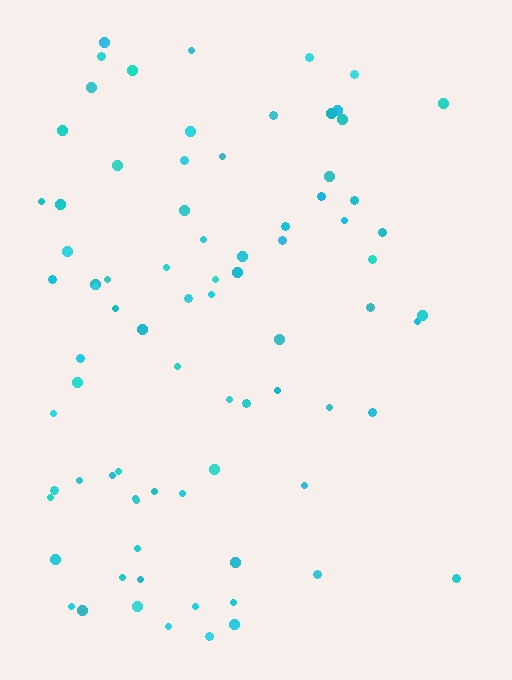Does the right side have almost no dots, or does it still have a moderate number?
Still a moderate number, just noticeably fewer than the left.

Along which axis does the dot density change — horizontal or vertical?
Horizontal.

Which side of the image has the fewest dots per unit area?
The right.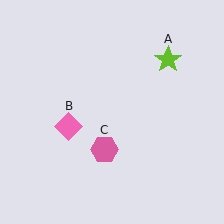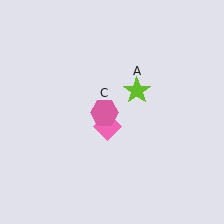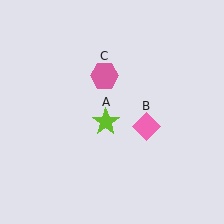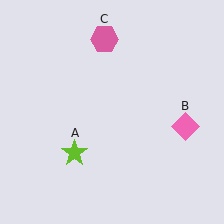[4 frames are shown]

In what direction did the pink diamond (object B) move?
The pink diamond (object B) moved right.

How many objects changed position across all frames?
3 objects changed position: lime star (object A), pink diamond (object B), pink hexagon (object C).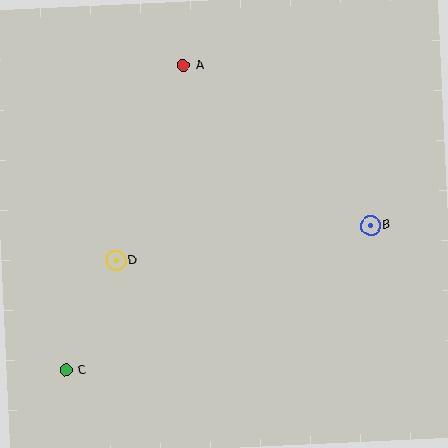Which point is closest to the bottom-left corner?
Point C is closest to the bottom-left corner.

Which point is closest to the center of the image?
Point D at (116, 261) is closest to the center.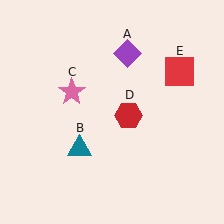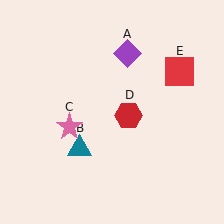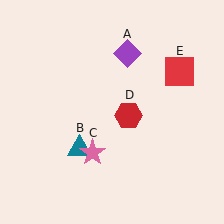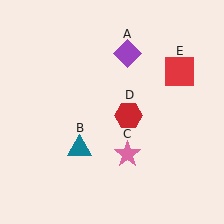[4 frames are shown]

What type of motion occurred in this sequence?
The pink star (object C) rotated counterclockwise around the center of the scene.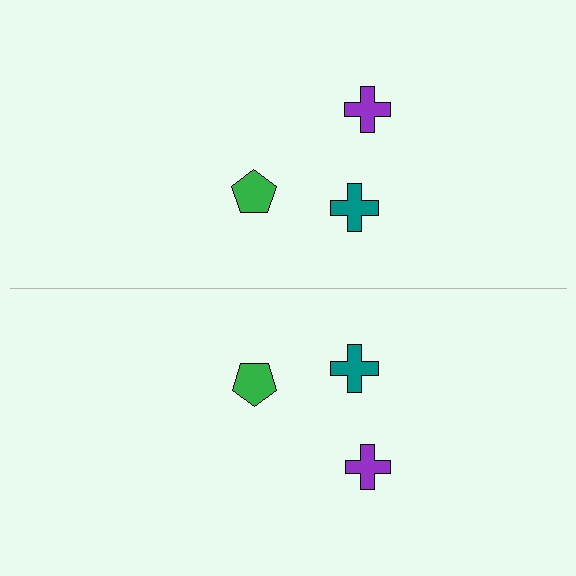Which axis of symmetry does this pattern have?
The pattern has a horizontal axis of symmetry running through the center of the image.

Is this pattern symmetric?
Yes, this pattern has bilateral (reflection) symmetry.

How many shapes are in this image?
There are 6 shapes in this image.